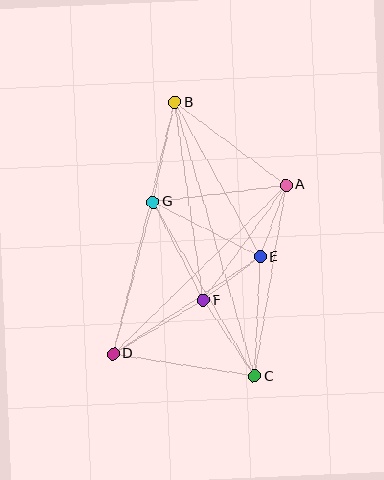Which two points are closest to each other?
Points E and F are closest to each other.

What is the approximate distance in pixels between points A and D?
The distance between A and D is approximately 241 pixels.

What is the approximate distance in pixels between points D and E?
The distance between D and E is approximately 176 pixels.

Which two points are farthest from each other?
Points B and C are farthest from each other.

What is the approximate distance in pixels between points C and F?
The distance between C and F is approximately 92 pixels.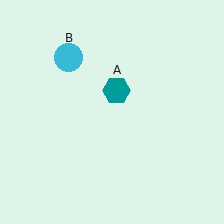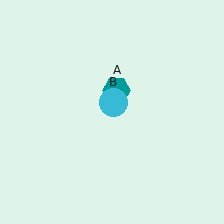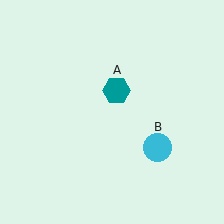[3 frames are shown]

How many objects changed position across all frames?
1 object changed position: cyan circle (object B).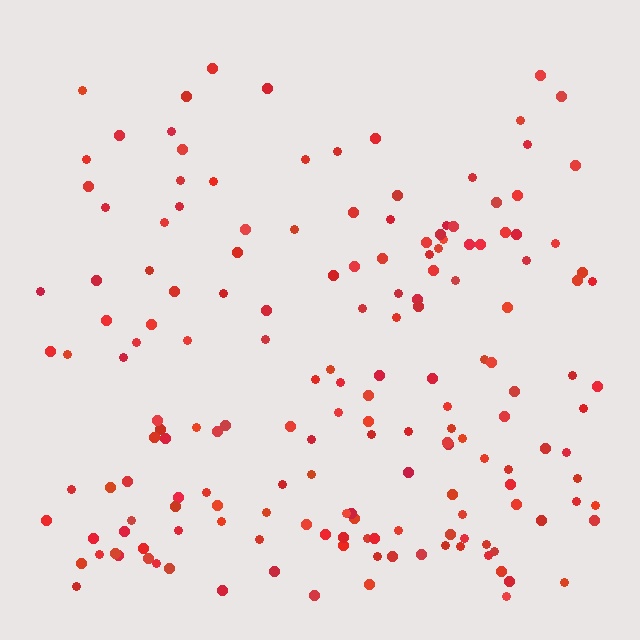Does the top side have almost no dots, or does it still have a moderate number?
Still a moderate number, just noticeably fewer than the bottom.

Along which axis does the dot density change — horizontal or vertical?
Vertical.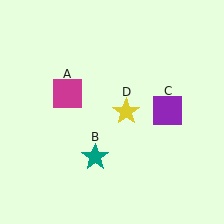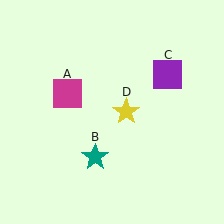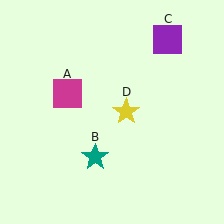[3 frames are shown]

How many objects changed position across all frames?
1 object changed position: purple square (object C).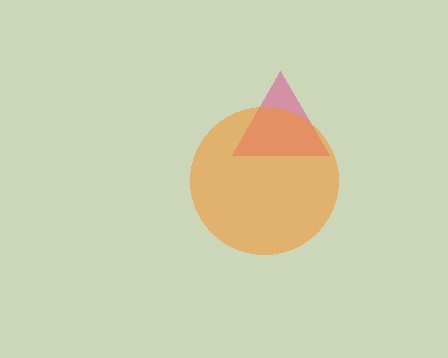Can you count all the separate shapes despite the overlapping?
Yes, there are 2 separate shapes.